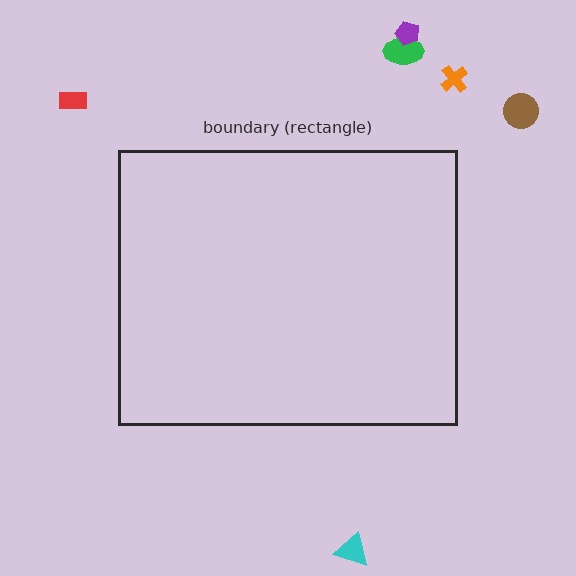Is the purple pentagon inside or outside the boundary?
Outside.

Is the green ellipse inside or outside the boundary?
Outside.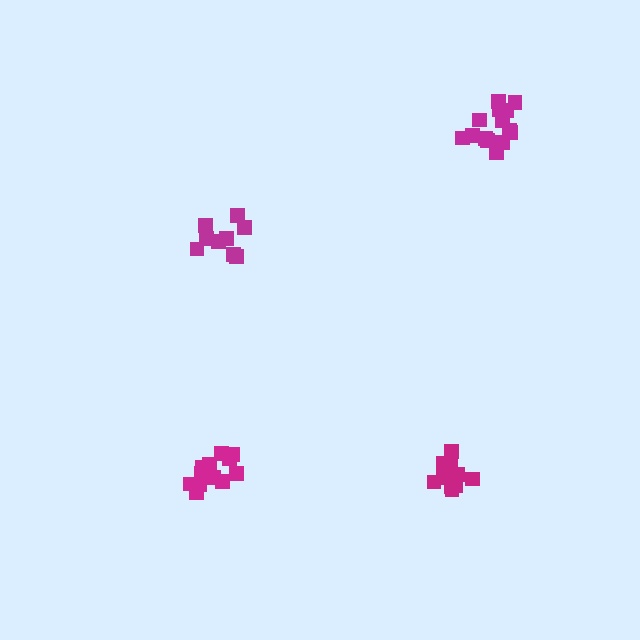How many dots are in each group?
Group 1: 12 dots, Group 2: 14 dots, Group 3: 15 dots, Group 4: 9 dots (50 total).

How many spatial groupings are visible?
There are 4 spatial groupings.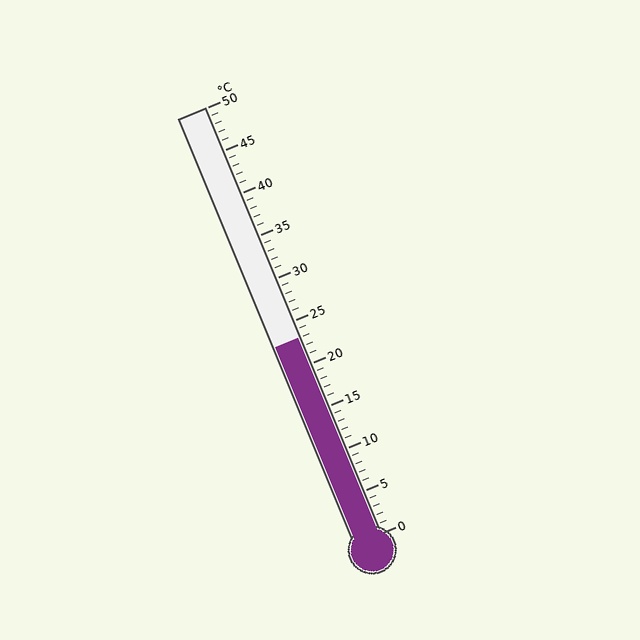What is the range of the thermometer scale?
The thermometer scale ranges from 0°C to 50°C.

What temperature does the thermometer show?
The thermometer shows approximately 23°C.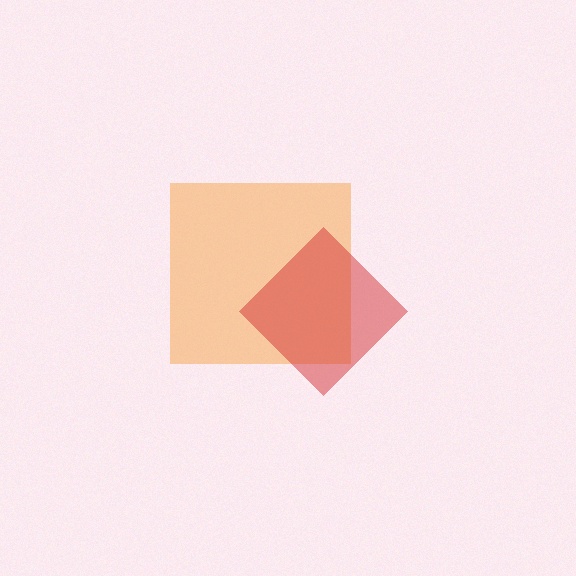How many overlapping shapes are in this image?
There are 2 overlapping shapes in the image.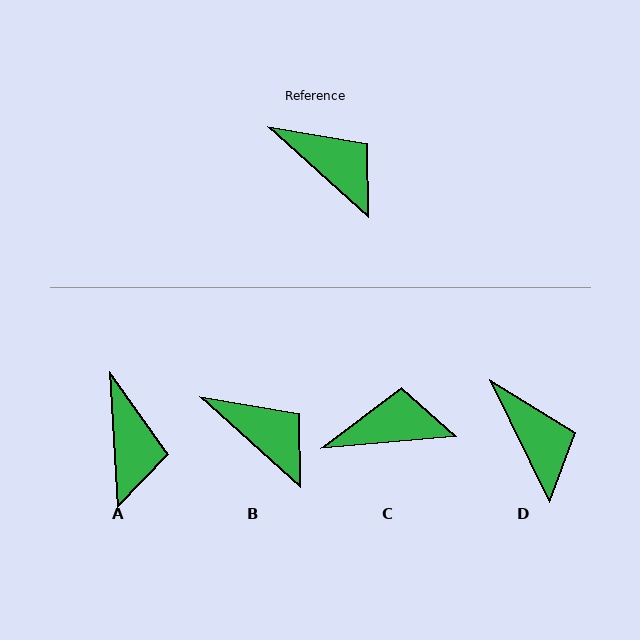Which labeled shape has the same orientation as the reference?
B.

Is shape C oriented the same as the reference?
No, it is off by about 47 degrees.